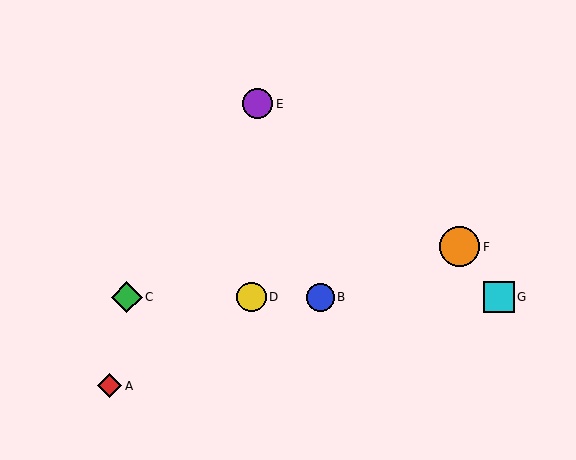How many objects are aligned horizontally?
4 objects (B, C, D, G) are aligned horizontally.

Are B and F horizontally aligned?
No, B is at y≈297 and F is at y≈247.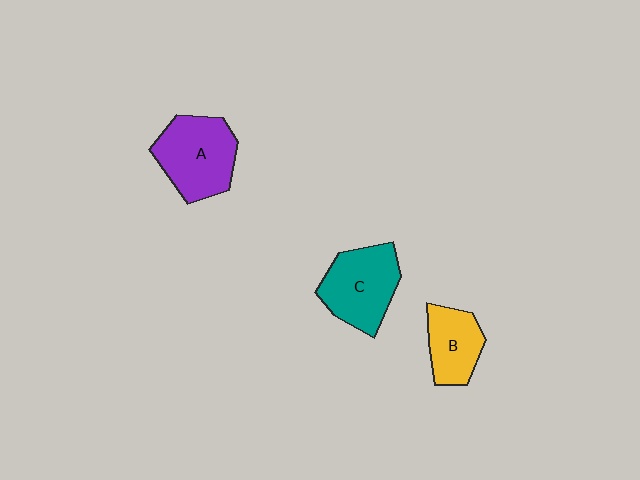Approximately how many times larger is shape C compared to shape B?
Approximately 1.4 times.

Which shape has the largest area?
Shape A (purple).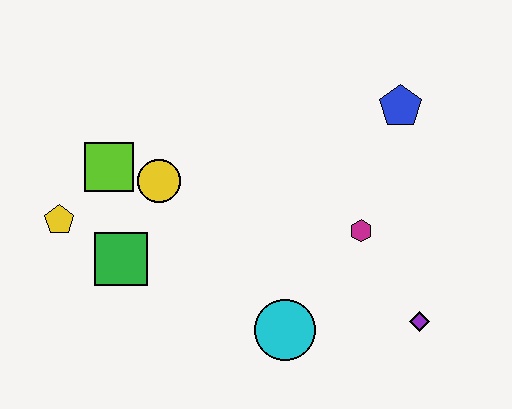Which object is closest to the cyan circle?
The magenta hexagon is closest to the cyan circle.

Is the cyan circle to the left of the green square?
No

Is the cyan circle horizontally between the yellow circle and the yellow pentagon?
No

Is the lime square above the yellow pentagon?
Yes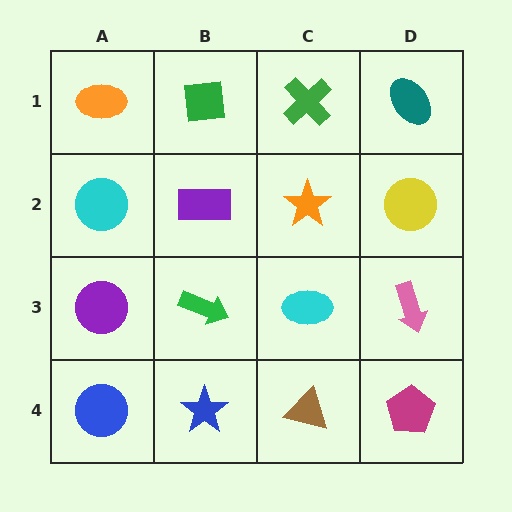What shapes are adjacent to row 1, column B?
A purple rectangle (row 2, column B), an orange ellipse (row 1, column A), a green cross (row 1, column C).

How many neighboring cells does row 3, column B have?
4.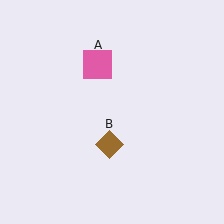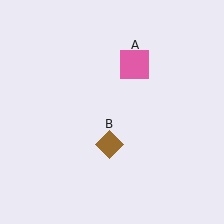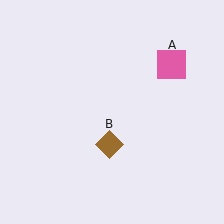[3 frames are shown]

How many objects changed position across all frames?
1 object changed position: pink square (object A).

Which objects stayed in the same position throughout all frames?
Brown diamond (object B) remained stationary.